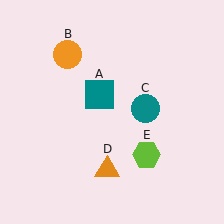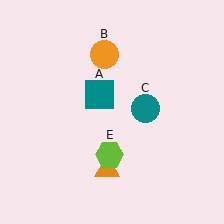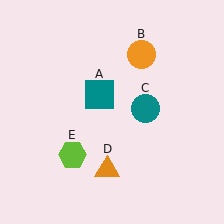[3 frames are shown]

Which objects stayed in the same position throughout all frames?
Teal square (object A) and teal circle (object C) and orange triangle (object D) remained stationary.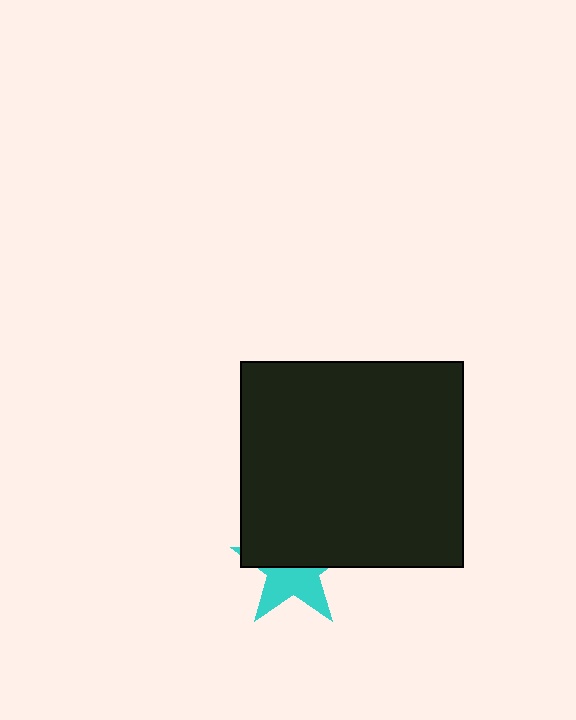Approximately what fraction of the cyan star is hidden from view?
Roughly 52% of the cyan star is hidden behind the black rectangle.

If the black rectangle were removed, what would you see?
You would see the complete cyan star.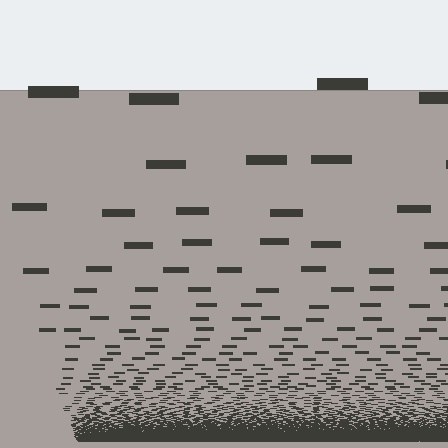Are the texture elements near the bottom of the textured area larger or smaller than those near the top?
Smaller. The gradient is inverted — elements near the bottom are smaller and denser.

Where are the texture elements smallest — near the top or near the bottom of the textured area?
Near the bottom.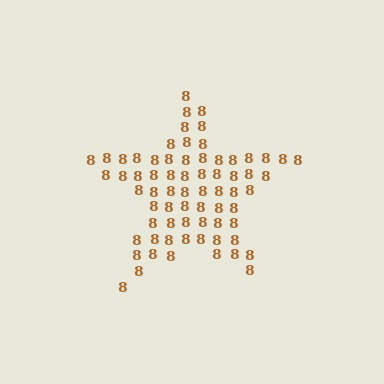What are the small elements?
The small elements are digit 8's.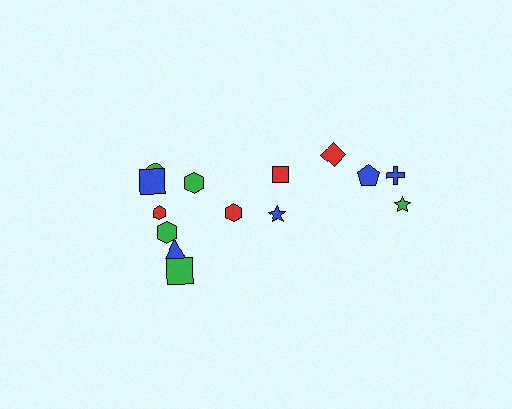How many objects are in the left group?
There are 8 objects.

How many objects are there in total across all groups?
There are 14 objects.